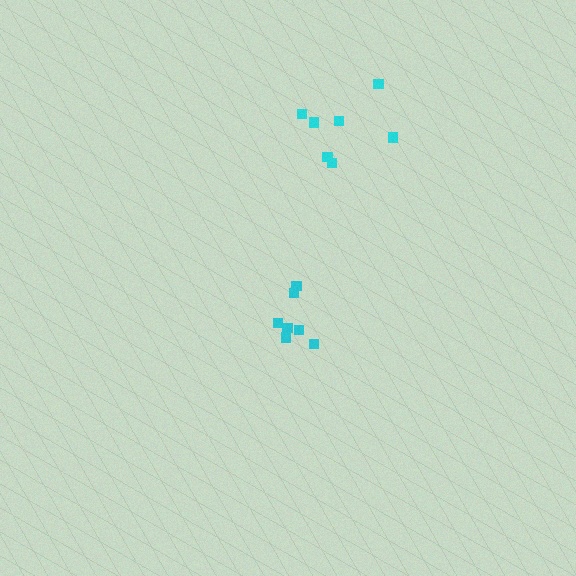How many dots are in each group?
Group 1: 7 dots, Group 2: 7 dots (14 total).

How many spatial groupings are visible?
There are 2 spatial groupings.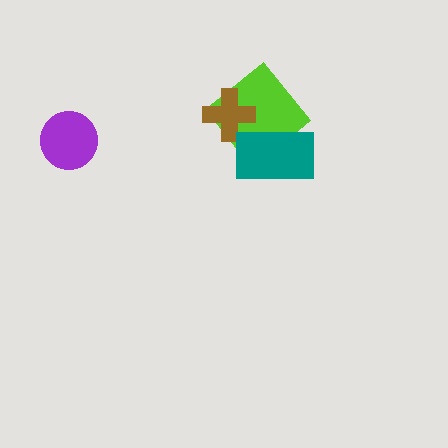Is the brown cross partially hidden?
No, no other shape covers it.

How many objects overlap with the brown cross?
1 object overlaps with the brown cross.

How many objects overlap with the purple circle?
0 objects overlap with the purple circle.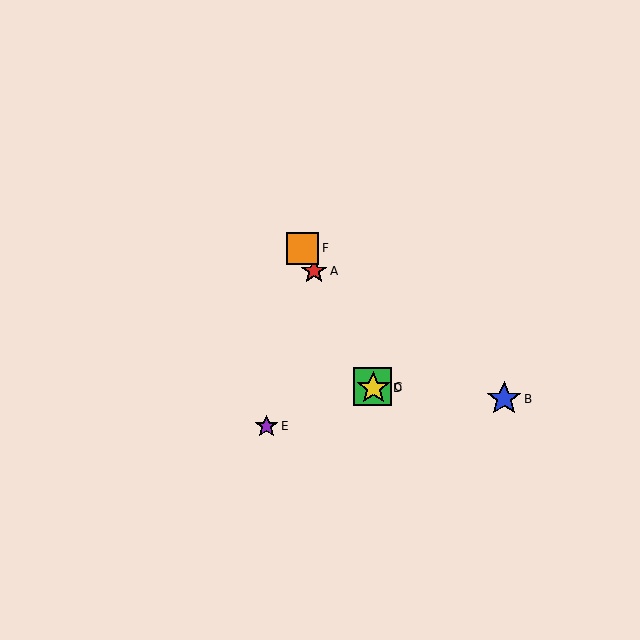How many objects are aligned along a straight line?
4 objects (A, C, D, F) are aligned along a straight line.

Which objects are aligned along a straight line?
Objects A, C, D, F are aligned along a straight line.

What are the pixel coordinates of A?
Object A is at (314, 271).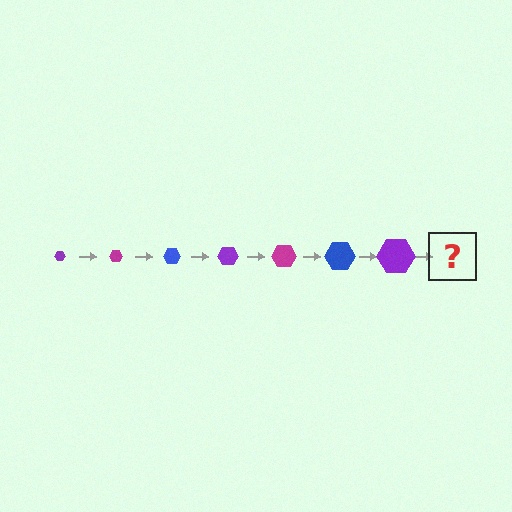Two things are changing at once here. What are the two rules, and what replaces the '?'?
The two rules are that the hexagon grows larger each step and the color cycles through purple, magenta, and blue. The '?' should be a magenta hexagon, larger than the previous one.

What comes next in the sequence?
The next element should be a magenta hexagon, larger than the previous one.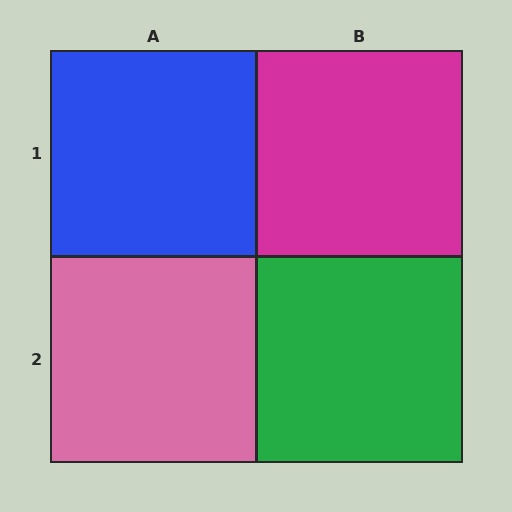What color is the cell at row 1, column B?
Magenta.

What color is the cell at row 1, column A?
Blue.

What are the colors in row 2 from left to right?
Pink, green.